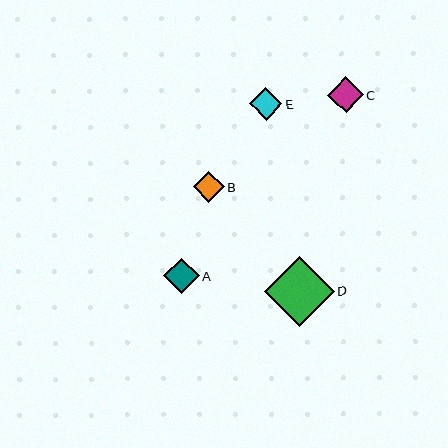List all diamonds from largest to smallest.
From largest to smallest: D, C, A, E, B.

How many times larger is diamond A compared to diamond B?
Diamond A is approximately 1.2 times the size of diamond B.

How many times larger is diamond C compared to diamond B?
Diamond C is approximately 1.2 times the size of diamond B.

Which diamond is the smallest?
Diamond B is the smallest with a size of approximately 31 pixels.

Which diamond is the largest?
Diamond D is the largest with a size of approximately 70 pixels.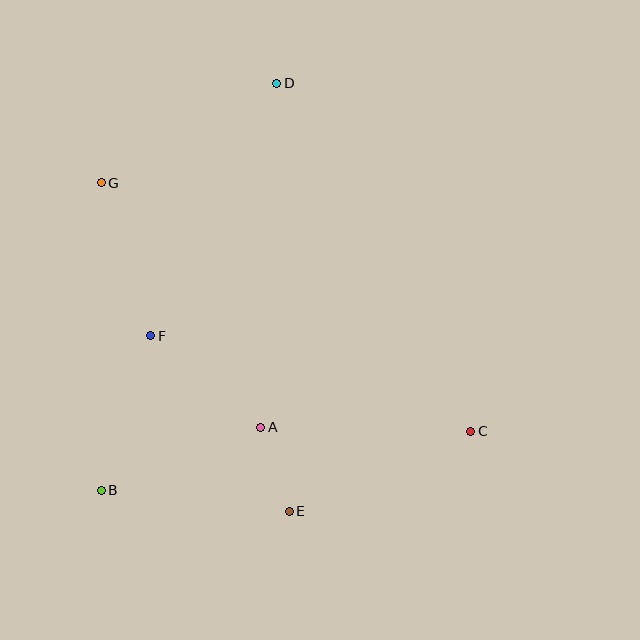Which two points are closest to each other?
Points A and E are closest to each other.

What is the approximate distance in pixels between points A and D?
The distance between A and D is approximately 344 pixels.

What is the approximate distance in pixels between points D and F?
The distance between D and F is approximately 282 pixels.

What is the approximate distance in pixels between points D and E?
The distance between D and E is approximately 428 pixels.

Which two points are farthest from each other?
Points C and G are farthest from each other.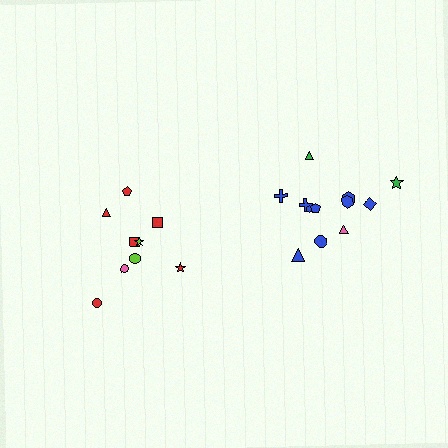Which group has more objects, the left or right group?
The right group.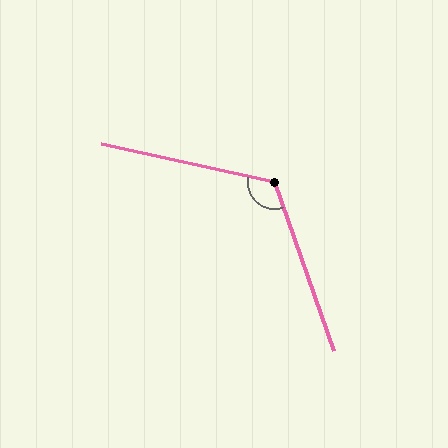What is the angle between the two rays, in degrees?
Approximately 122 degrees.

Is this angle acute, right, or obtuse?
It is obtuse.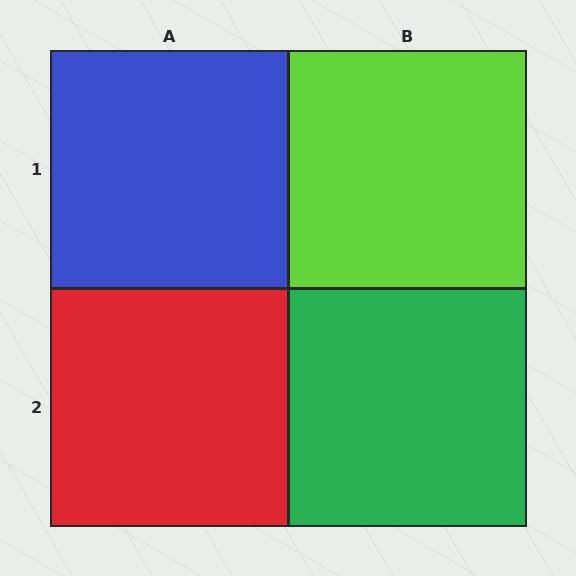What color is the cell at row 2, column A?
Red.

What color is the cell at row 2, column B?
Green.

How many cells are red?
1 cell is red.